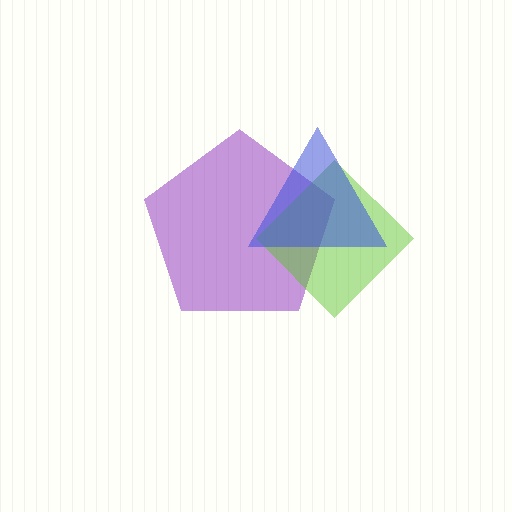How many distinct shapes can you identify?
There are 3 distinct shapes: a purple pentagon, a lime diamond, a blue triangle.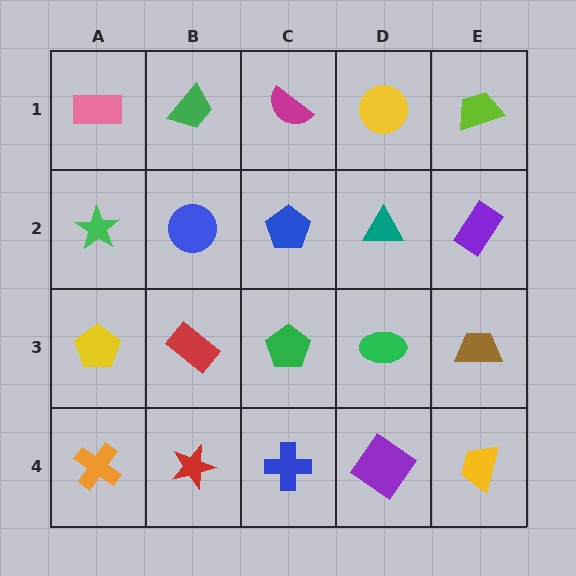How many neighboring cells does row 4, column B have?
3.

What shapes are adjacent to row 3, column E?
A purple rectangle (row 2, column E), a yellow trapezoid (row 4, column E), a green ellipse (row 3, column D).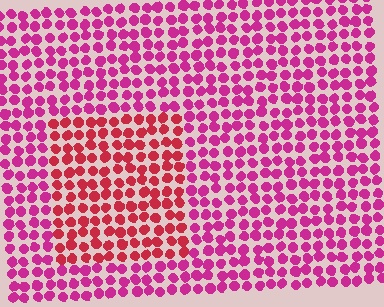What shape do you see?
I see a rectangle.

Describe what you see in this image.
The image is filled with small magenta elements in a uniform arrangement. A rectangle-shaped region is visible where the elements are tinted to a slightly different hue, forming a subtle color boundary.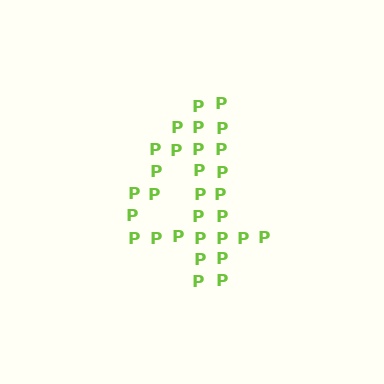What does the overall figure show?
The overall figure shows the digit 4.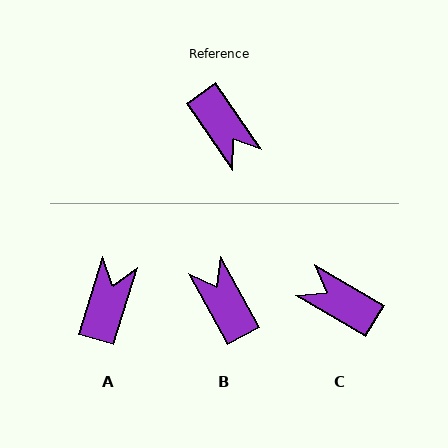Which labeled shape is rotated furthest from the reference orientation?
B, about 174 degrees away.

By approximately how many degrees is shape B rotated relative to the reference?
Approximately 174 degrees counter-clockwise.